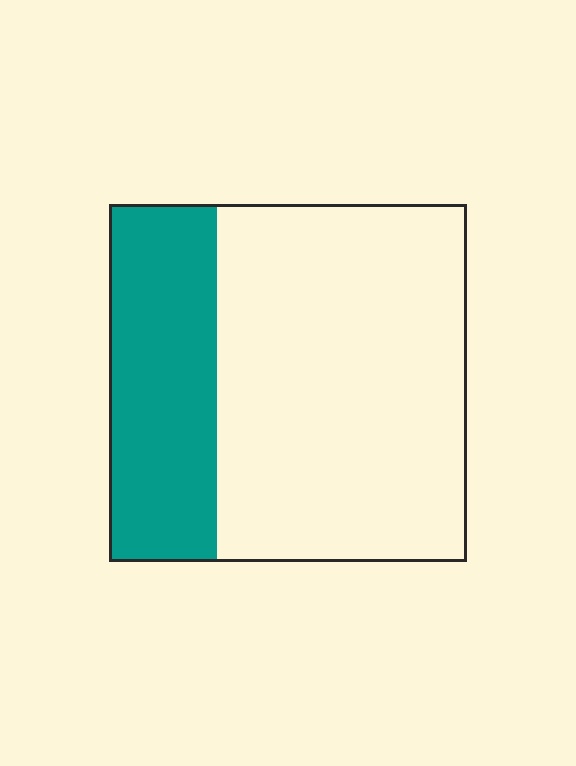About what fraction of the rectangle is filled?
About one third (1/3).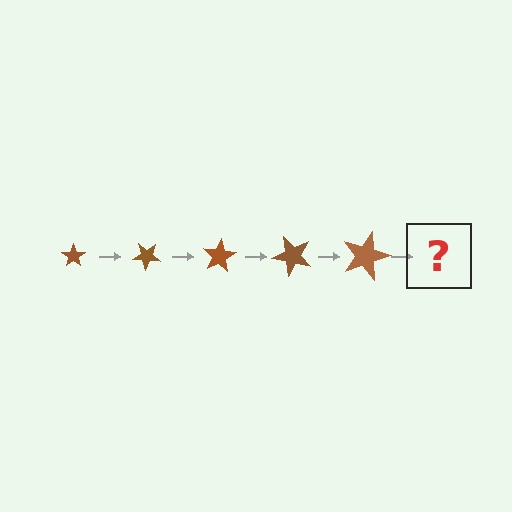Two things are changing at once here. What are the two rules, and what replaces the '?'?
The two rules are that the star grows larger each step and it rotates 40 degrees each step. The '?' should be a star, larger than the previous one and rotated 200 degrees from the start.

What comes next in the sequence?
The next element should be a star, larger than the previous one and rotated 200 degrees from the start.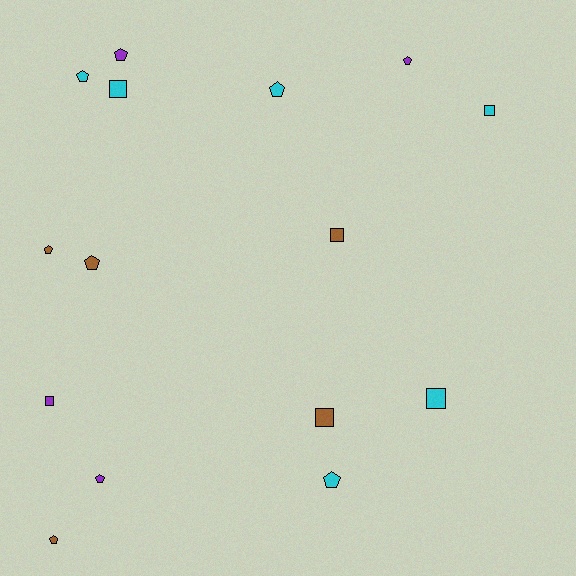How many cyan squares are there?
There are 3 cyan squares.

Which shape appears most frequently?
Pentagon, with 9 objects.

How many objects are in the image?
There are 15 objects.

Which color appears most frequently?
Cyan, with 6 objects.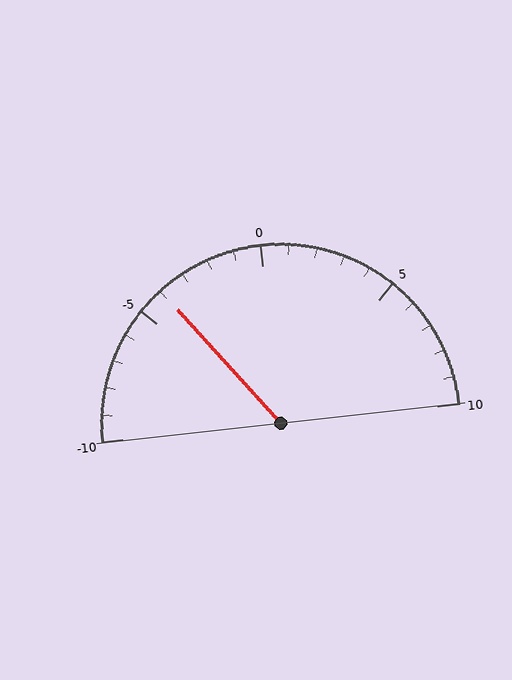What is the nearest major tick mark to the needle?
The nearest major tick mark is -5.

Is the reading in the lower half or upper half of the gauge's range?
The reading is in the lower half of the range (-10 to 10).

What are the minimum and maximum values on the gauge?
The gauge ranges from -10 to 10.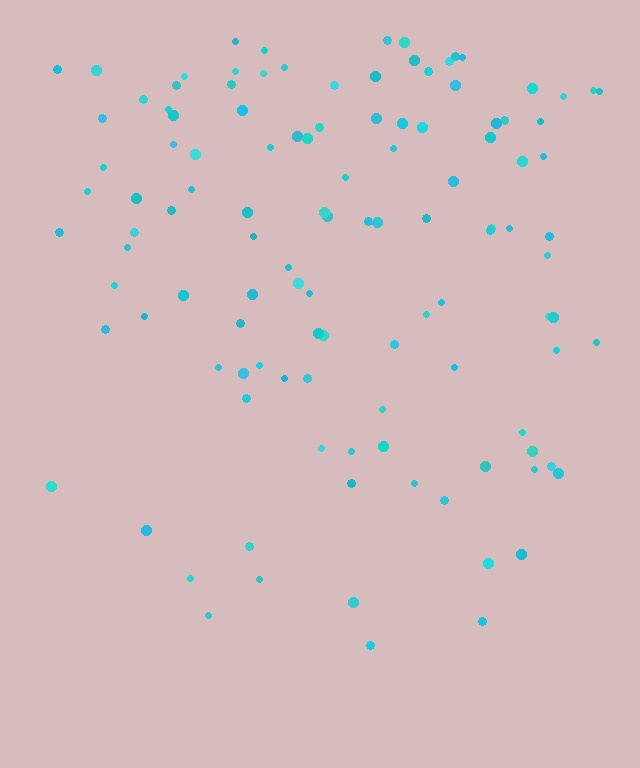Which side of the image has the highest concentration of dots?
The top.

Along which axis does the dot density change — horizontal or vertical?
Vertical.